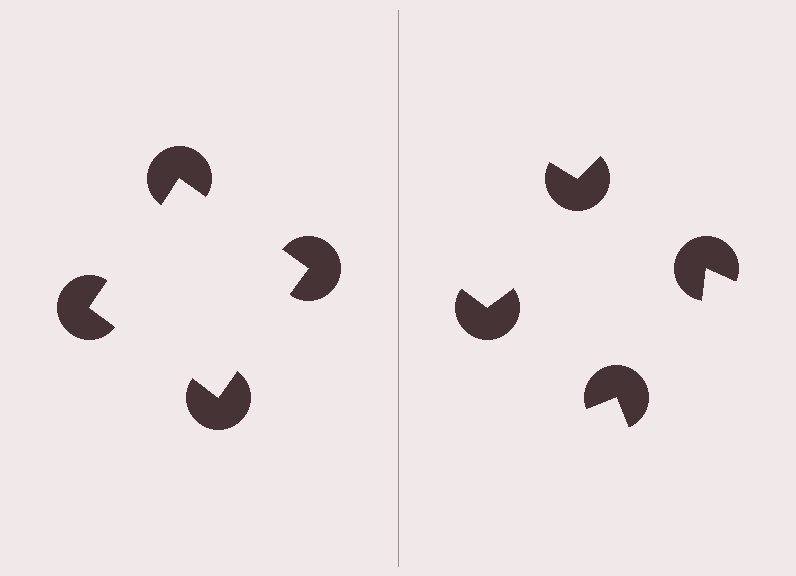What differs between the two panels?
The pac-man discs are positioned identically on both sides; only the wedge orientations differ. On the left they align to a square; on the right they are misaligned.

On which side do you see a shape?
An illusory square appears on the left side. On the right side the wedge cuts are rotated, so no coherent shape forms.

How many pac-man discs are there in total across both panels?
8 — 4 on each side.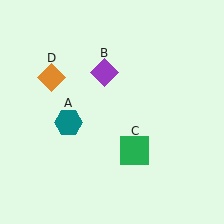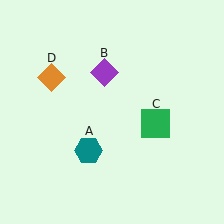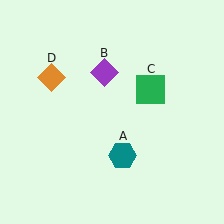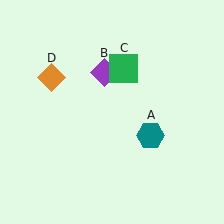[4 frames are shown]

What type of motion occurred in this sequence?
The teal hexagon (object A), green square (object C) rotated counterclockwise around the center of the scene.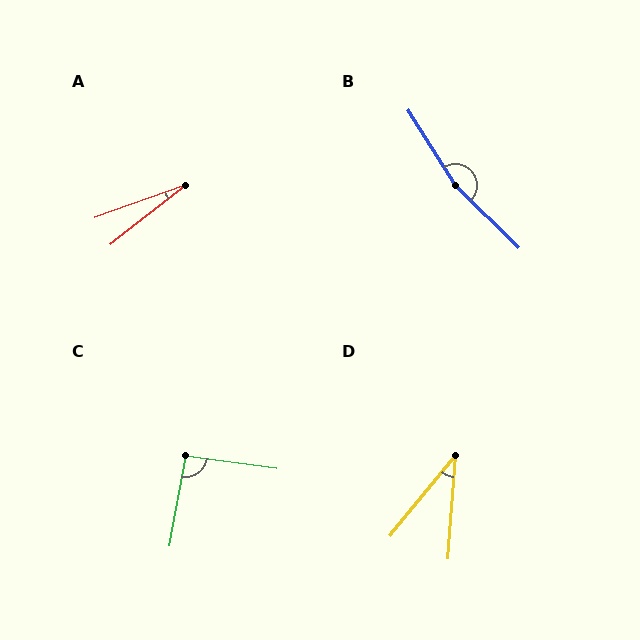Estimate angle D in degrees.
Approximately 35 degrees.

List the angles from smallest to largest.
A (18°), D (35°), C (93°), B (167°).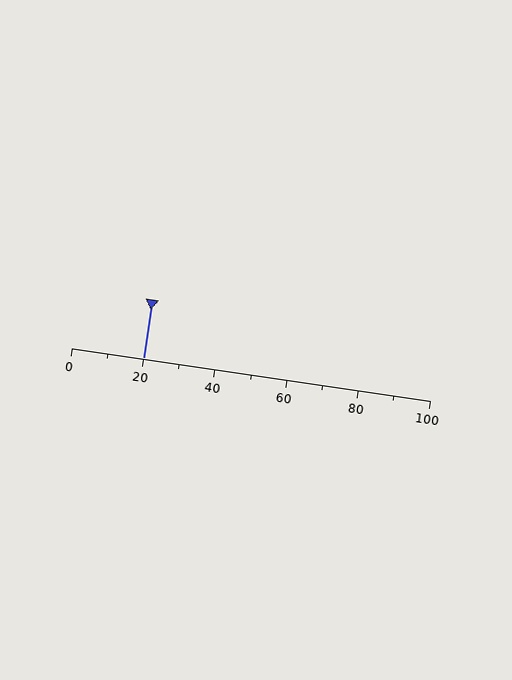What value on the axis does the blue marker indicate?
The marker indicates approximately 20.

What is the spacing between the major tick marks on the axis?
The major ticks are spaced 20 apart.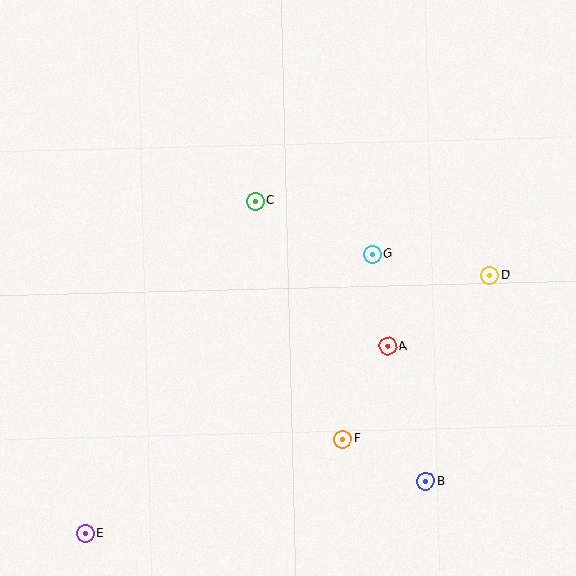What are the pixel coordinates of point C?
Point C is at (255, 201).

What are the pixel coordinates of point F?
Point F is at (342, 439).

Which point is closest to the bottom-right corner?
Point B is closest to the bottom-right corner.